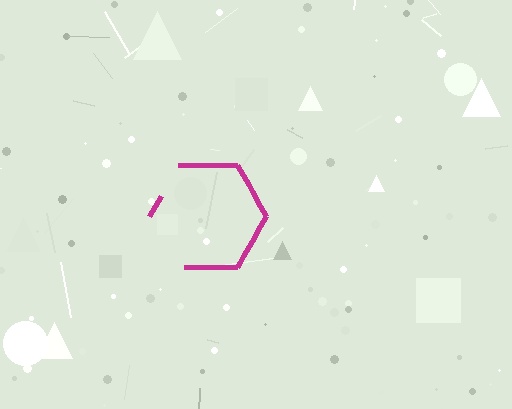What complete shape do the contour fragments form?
The contour fragments form a hexagon.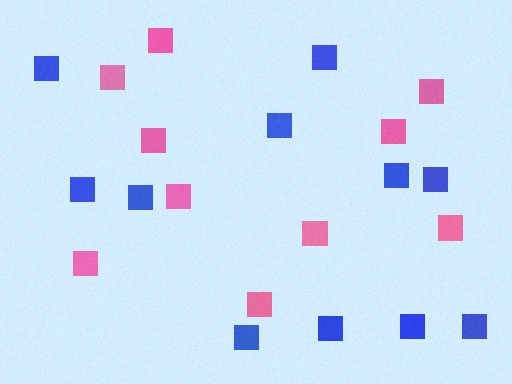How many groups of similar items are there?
There are 2 groups: one group of pink squares (10) and one group of blue squares (11).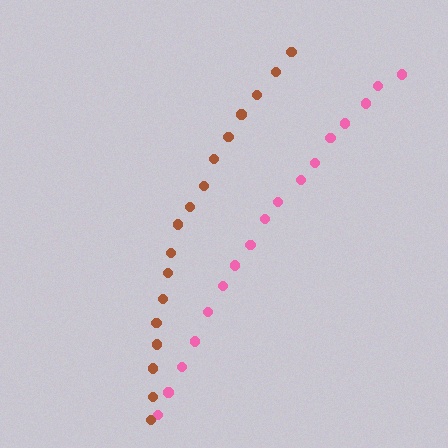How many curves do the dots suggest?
There are 2 distinct paths.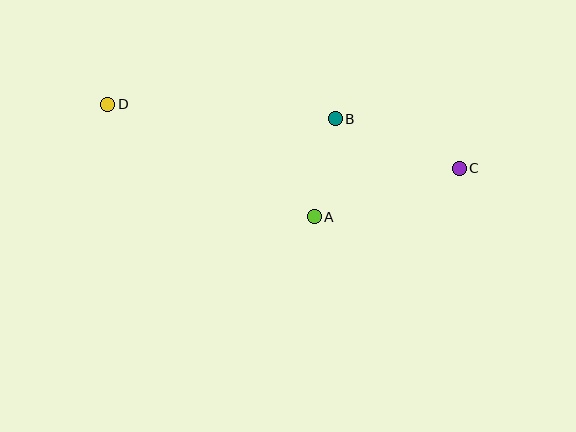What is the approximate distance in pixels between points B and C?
The distance between B and C is approximately 133 pixels.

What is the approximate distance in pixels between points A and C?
The distance between A and C is approximately 153 pixels.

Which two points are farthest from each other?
Points C and D are farthest from each other.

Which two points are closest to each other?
Points A and B are closest to each other.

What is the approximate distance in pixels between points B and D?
The distance between B and D is approximately 228 pixels.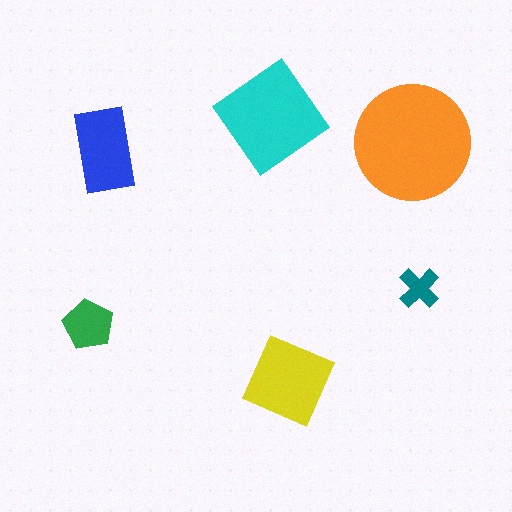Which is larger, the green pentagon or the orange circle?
The orange circle.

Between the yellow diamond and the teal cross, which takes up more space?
The yellow diamond.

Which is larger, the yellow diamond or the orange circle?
The orange circle.